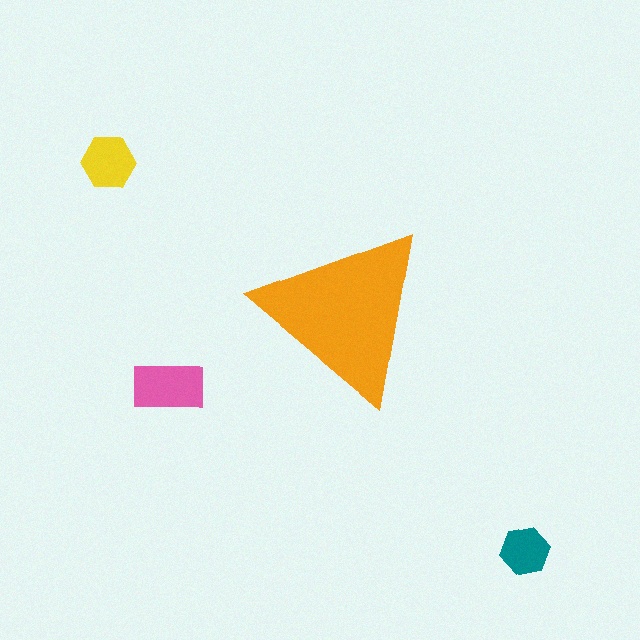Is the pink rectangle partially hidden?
No, the pink rectangle is fully visible.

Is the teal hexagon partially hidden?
No, the teal hexagon is fully visible.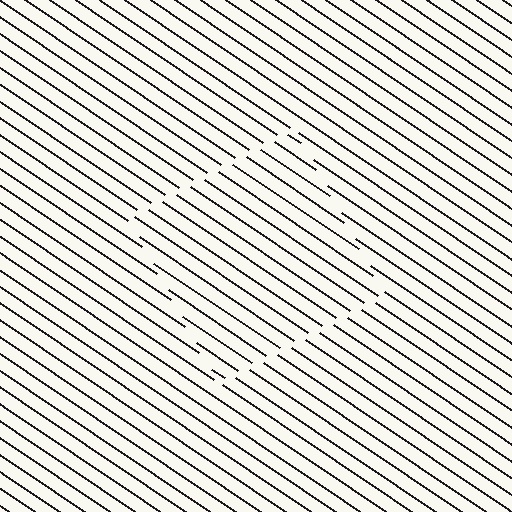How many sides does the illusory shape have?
4 sides — the line-ends trace a square.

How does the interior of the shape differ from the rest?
The interior of the shape contains the same grating, shifted by half a period — the contour is defined by the phase discontinuity where line-ends from the inner and outer gratings abut.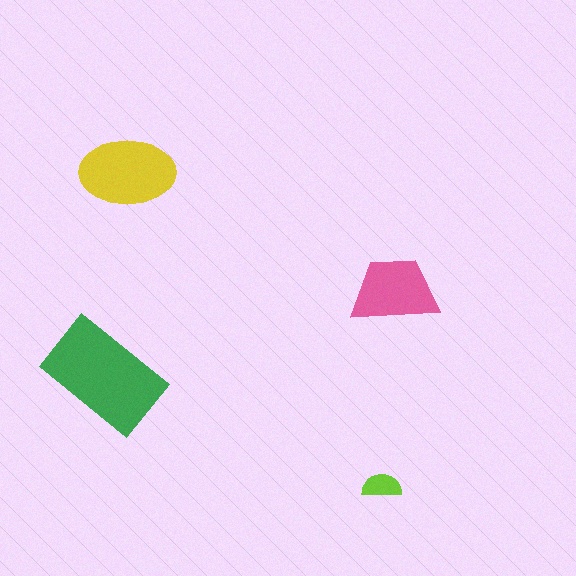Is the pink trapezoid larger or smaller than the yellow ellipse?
Smaller.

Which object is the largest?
The green rectangle.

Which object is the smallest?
The lime semicircle.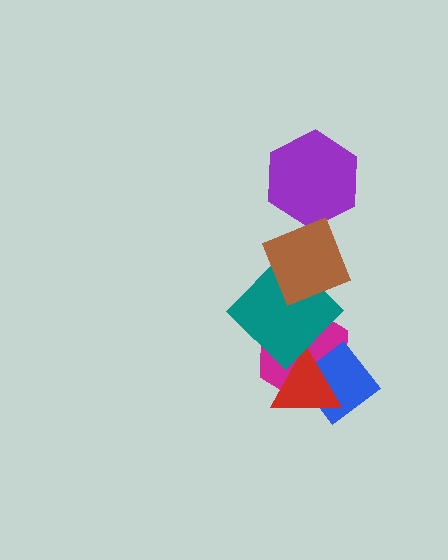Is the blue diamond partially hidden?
Yes, it is partially covered by another shape.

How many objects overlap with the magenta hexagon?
3 objects overlap with the magenta hexagon.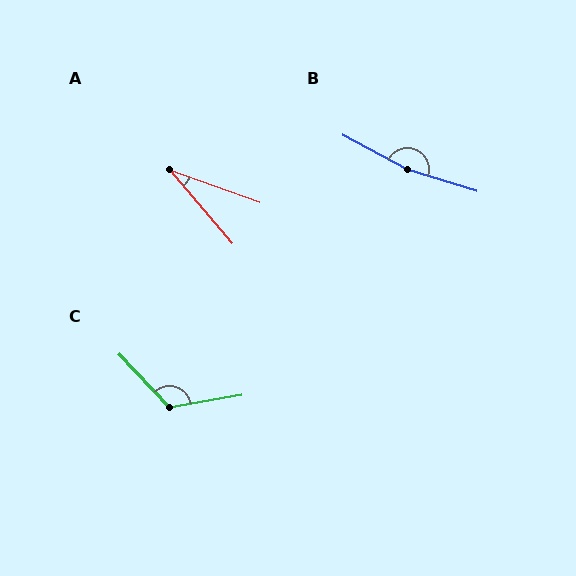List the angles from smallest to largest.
A (30°), C (123°), B (170°).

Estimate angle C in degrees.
Approximately 123 degrees.